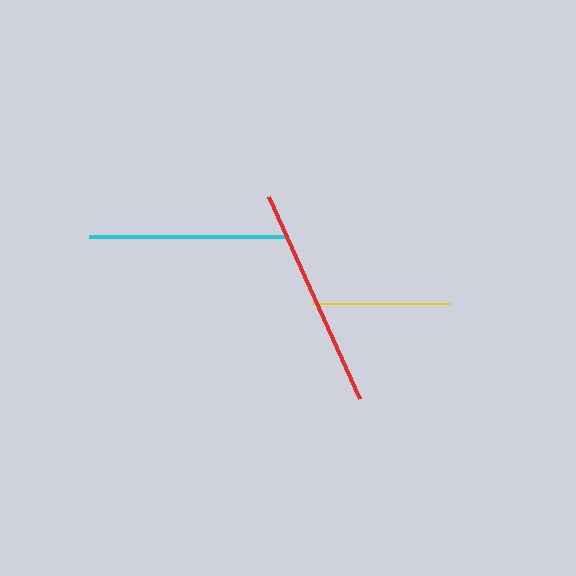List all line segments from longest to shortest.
From longest to shortest: red, cyan, yellow.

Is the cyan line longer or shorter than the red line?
The red line is longer than the cyan line.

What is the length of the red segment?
The red segment is approximately 221 pixels long.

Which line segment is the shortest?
The yellow line is the shortest at approximately 138 pixels.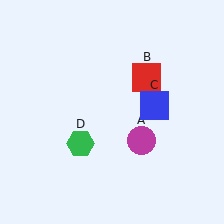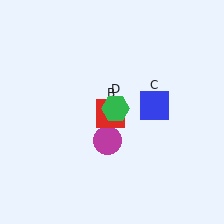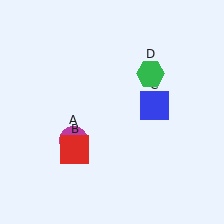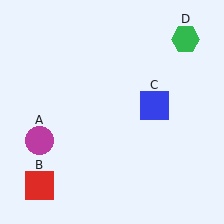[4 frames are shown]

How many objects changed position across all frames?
3 objects changed position: magenta circle (object A), red square (object B), green hexagon (object D).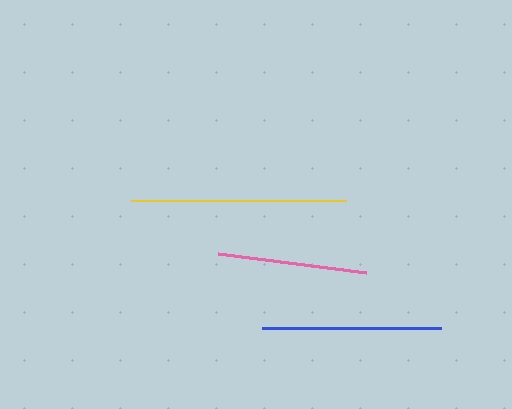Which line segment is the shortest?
The pink line is the shortest at approximately 149 pixels.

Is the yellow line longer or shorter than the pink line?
The yellow line is longer than the pink line.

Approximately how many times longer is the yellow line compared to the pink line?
The yellow line is approximately 1.4 times the length of the pink line.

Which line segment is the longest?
The yellow line is the longest at approximately 215 pixels.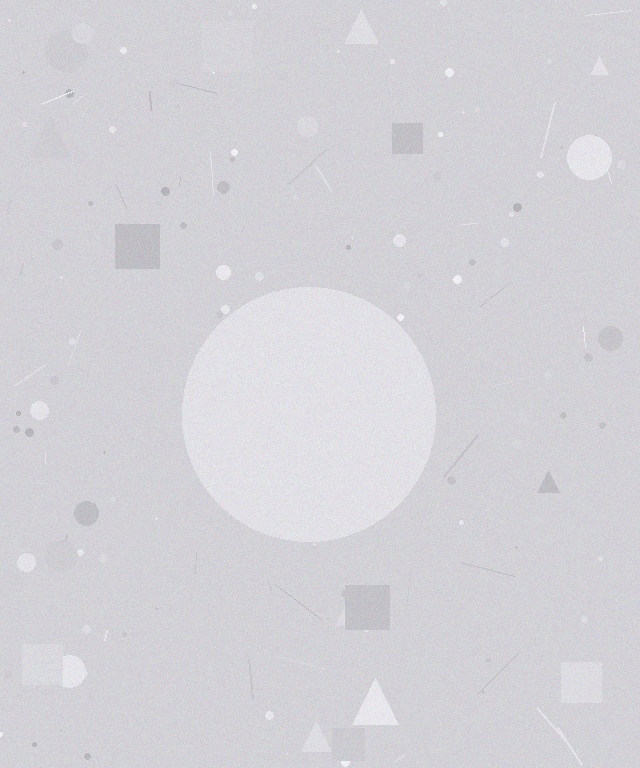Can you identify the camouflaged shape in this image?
The camouflaged shape is a circle.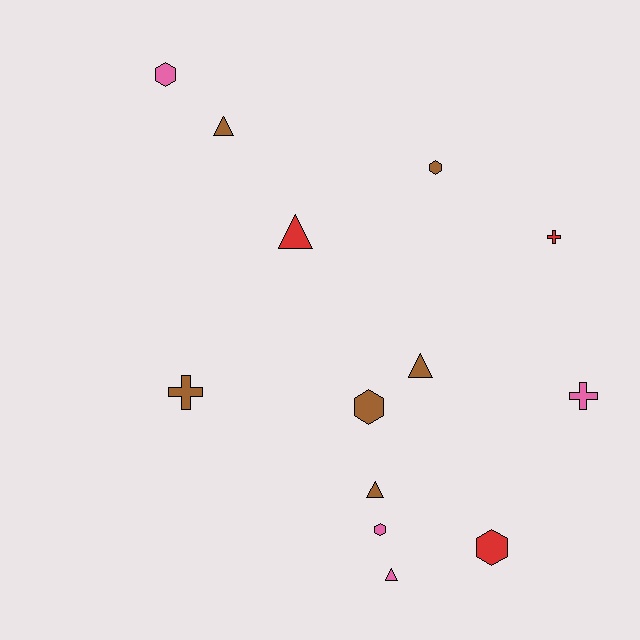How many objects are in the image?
There are 13 objects.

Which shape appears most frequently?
Hexagon, with 5 objects.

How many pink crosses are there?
There is 1 pink cross.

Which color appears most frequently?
Brown, with 6 objects.